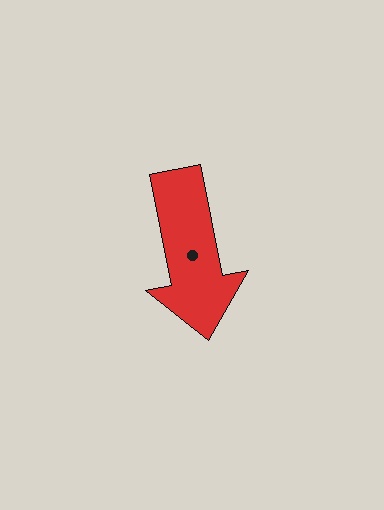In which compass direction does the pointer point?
South.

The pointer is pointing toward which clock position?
Roughly 6 o'clock.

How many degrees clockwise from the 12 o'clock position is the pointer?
Approximately 169 degrees.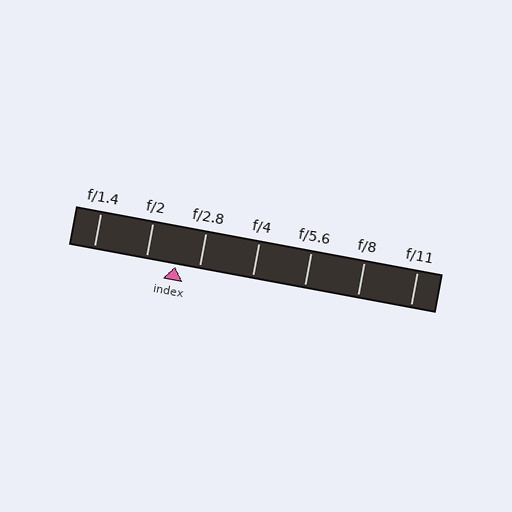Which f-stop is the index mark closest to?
The index mark is closest to f/2.8.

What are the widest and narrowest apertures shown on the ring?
The widest aperture shown is f/1.4 and the narrowest is f/11.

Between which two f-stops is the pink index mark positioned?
The index mark is between f/2 and f/2.8.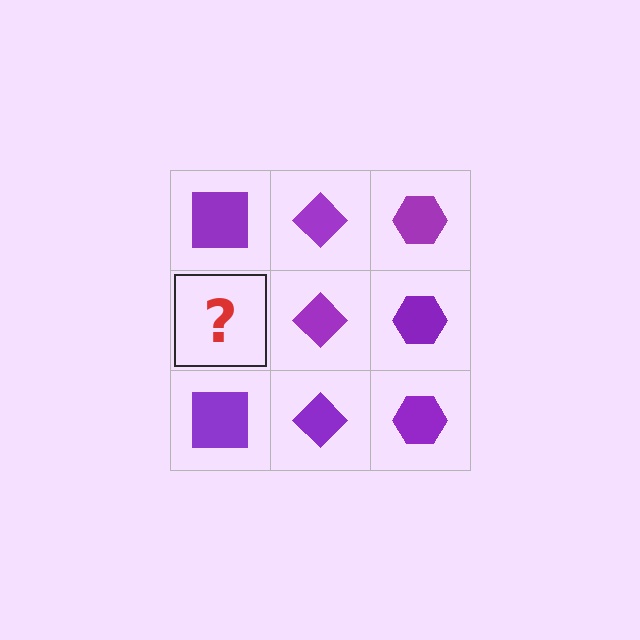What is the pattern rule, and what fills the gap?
The rule is that each column has a consistent shape. The gap should be filled with a purple square.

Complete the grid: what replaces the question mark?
The question mark should be replaced with a purple square.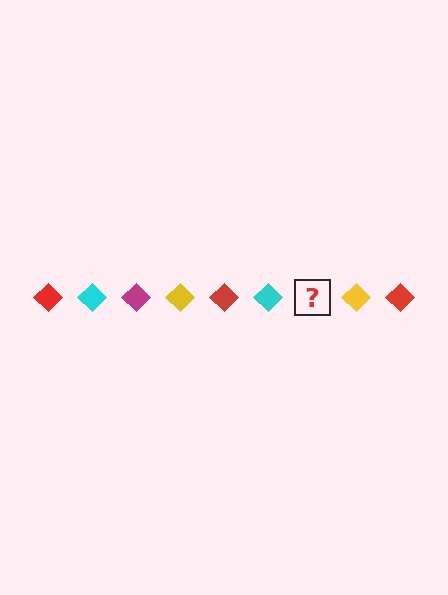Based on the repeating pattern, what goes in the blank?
The blank should be a magenta diamond.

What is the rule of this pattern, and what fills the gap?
The rule is that the pattern cycles through red, cyan, magenta, yellow diamonds. The gap should be filled with a magenta diamond.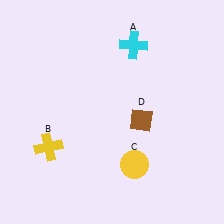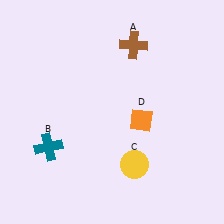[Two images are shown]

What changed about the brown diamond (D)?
In Image 1, D is brown. In Image 2, it changed to orange.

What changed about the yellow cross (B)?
In Image 1, B is yellow. In Image 2, it changed to teal.